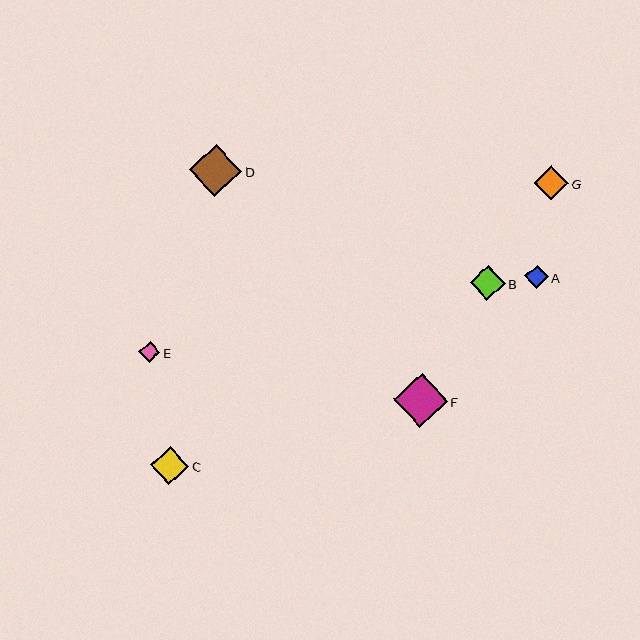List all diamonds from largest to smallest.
From largest to smallest: F, D, C, B, G, A, E.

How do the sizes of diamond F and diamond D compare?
Diamond F and diamond D are approximately the same size.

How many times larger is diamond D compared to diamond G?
Diamond D is approximately 1.5 times the size of diamond G.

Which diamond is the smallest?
Diamond E is the smallest with a size of approximately 22 pixels.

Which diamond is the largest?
Diamond F is the largest with a size of approximately 53 pixels.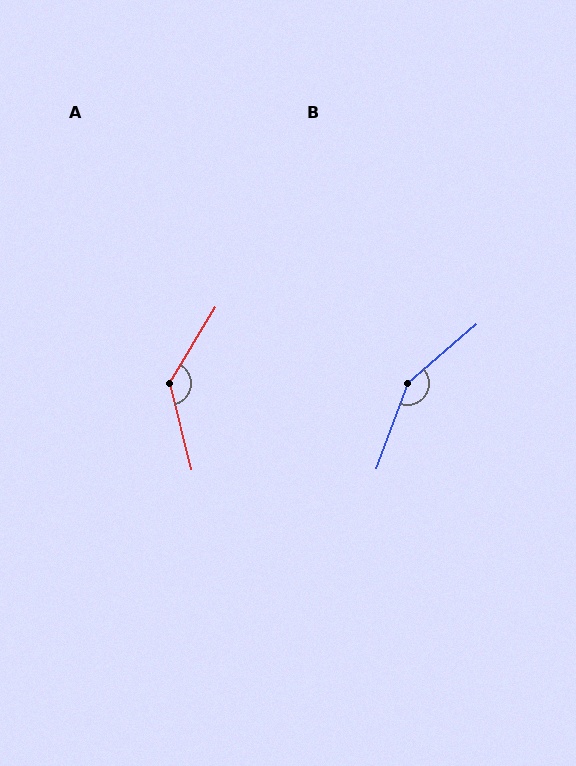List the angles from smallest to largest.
A (135°), B (151°).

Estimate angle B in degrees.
Approximately 151 degrees.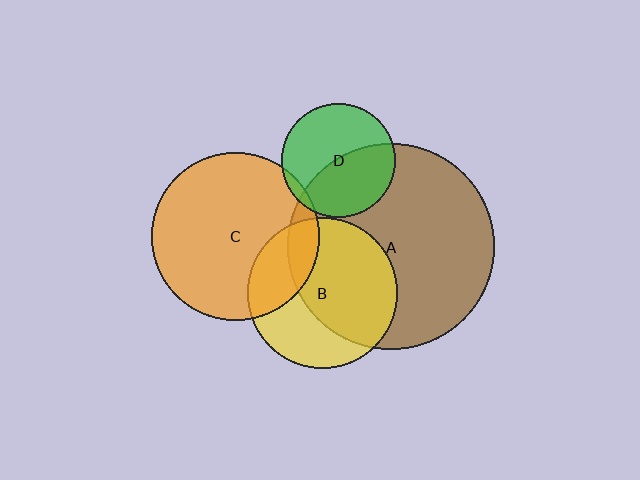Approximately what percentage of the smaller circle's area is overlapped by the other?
Approximately 25%.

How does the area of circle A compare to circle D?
Approximately 3.3 times.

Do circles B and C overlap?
Yes.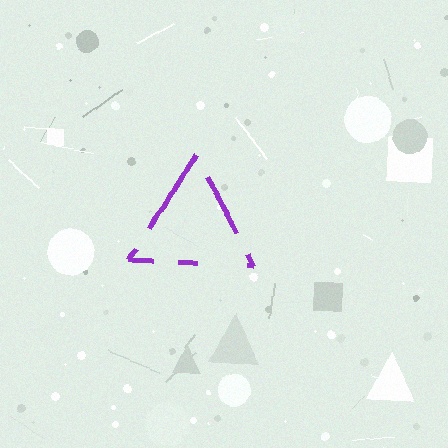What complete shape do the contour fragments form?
The contour fragments form a triangle.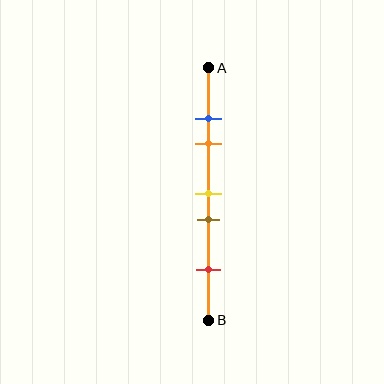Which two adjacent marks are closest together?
The blue and orange marks are the closest adjacent pair.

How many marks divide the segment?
There are 5 marks dividing the segment.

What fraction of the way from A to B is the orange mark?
The orange mark is approximately 30% (0.3) of the way from A to B.